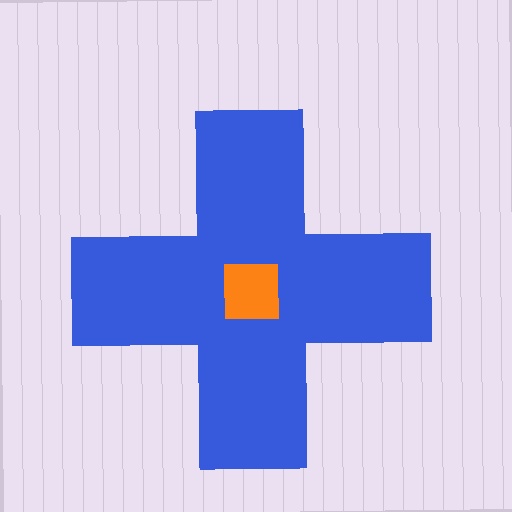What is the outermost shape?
The blue cross.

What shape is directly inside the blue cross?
The orange square.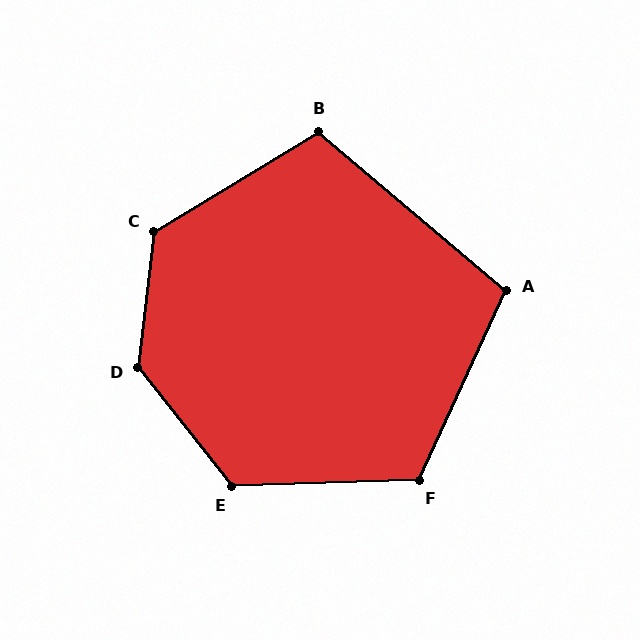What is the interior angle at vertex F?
Approximately 117 degrees (obtuse).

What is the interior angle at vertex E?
Approximately 126 degrees (obtuse).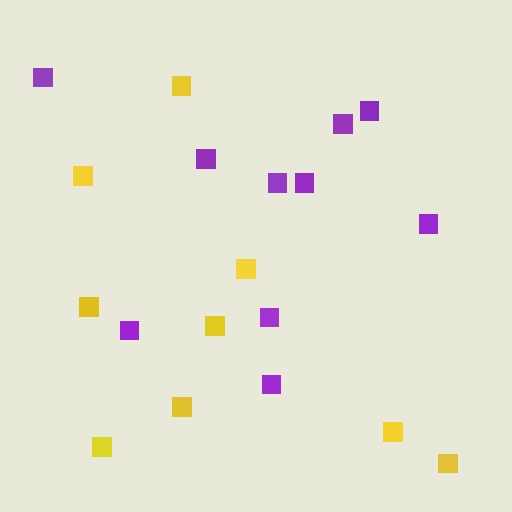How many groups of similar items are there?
There are 2 groups: one group of yellow squares (9) and one group of purple squares (10).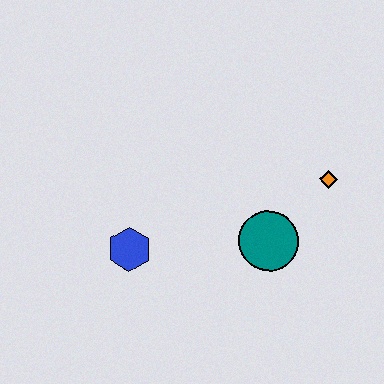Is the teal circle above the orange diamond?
No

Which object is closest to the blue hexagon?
The teal circle is closest to the blue hexagon.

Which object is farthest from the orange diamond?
The blue hexagon is farthest from the orange diamond.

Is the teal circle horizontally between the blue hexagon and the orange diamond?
Yes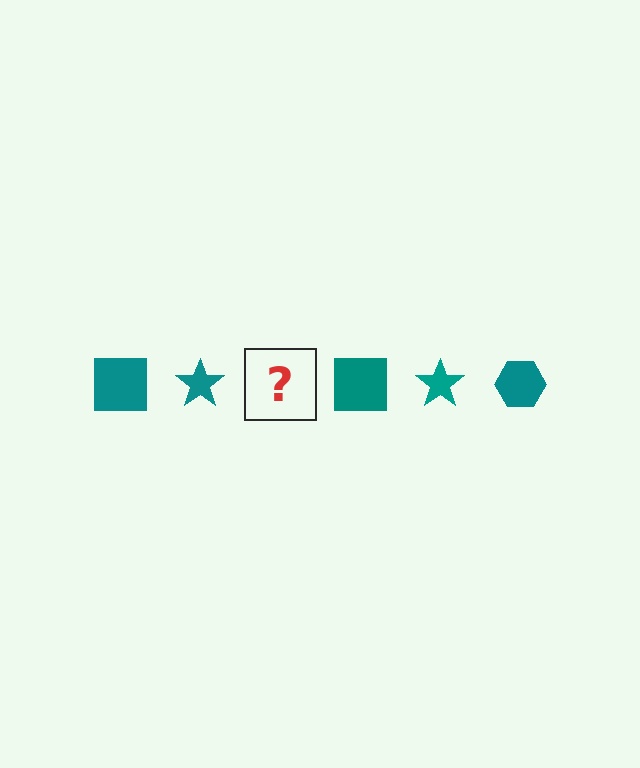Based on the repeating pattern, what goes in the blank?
The blank should be a teal hexagon.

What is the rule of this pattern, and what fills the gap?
The rule is that the pattern cycles through square, star, hexagon shapes in teal. The gap should be filled with a teal hexagon.